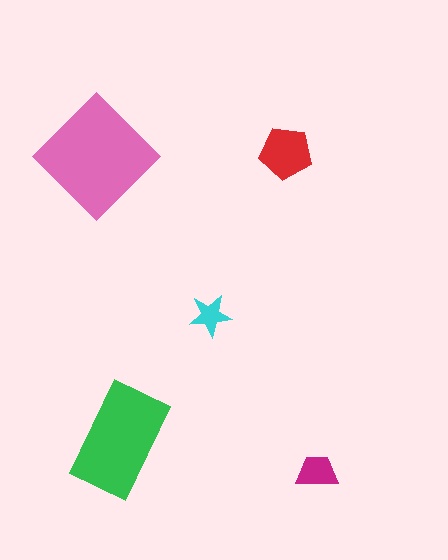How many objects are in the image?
There are 5 objects in the image.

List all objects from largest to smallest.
The pink diamond, the green rectangle, the red pentagon, the magenta trapezoid, the cyan star.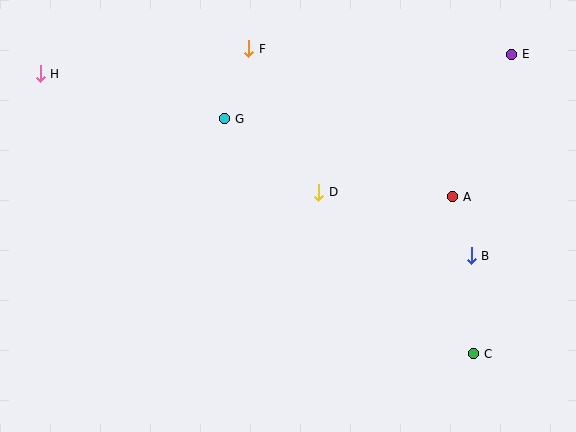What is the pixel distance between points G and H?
The distance between G and H is 190 pixels.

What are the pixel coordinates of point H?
Point H is at (40, 74).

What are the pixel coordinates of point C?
Point C is at (474, 354).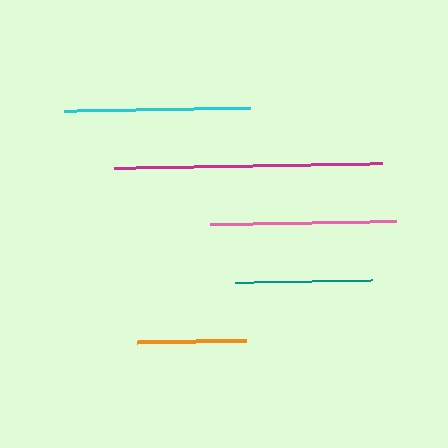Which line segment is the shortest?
The orange line is the shortest at approximately 109 pixels.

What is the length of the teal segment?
The teal segment is approximately 137 pixels long.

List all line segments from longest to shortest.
From longest to shortest: magenta, cyan, pink, teal, orange.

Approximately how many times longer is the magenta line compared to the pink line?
The magenta line is approximately 1.4 times the length of the pink line.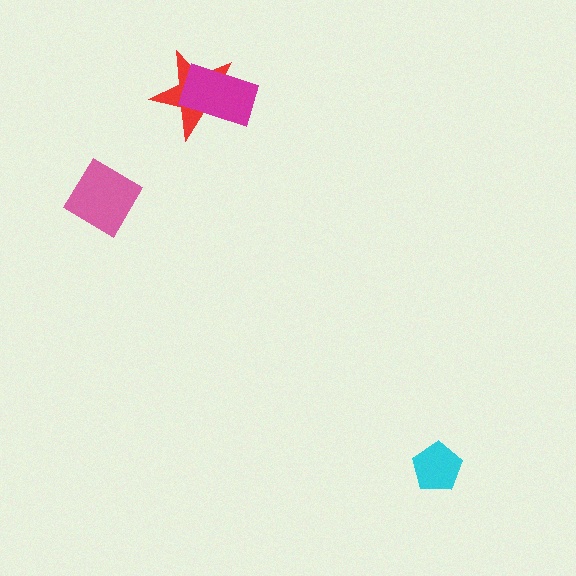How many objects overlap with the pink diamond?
0 objects overlap with the pink diamond.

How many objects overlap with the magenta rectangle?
1 object overlaps with the magenta rectangle.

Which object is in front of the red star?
The magenta rectangle is in front of the red star.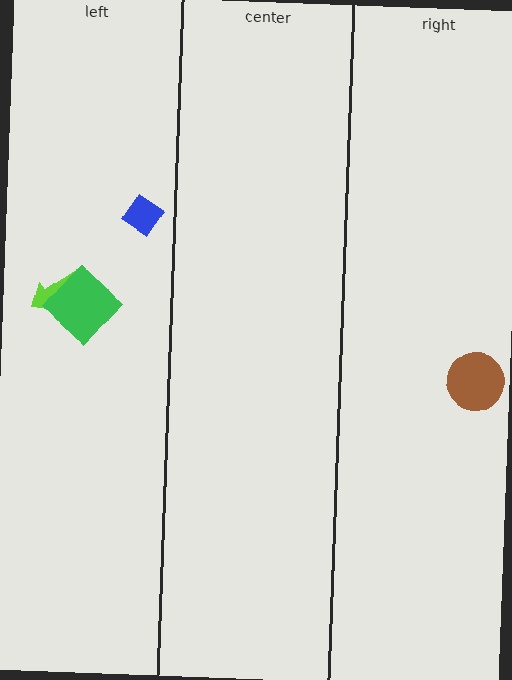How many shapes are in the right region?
1.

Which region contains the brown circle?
The right region.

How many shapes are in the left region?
3.